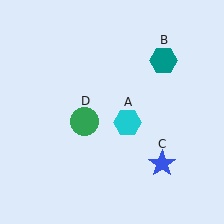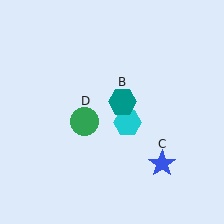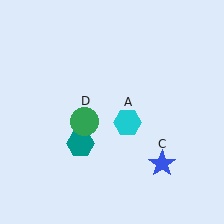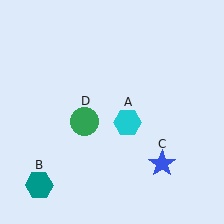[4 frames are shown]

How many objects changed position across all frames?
1 object changed position: teal hexagon (object B).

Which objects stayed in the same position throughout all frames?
Cyan hexagon (object A) and blue star (object C) and green circle (object D) remained stationary.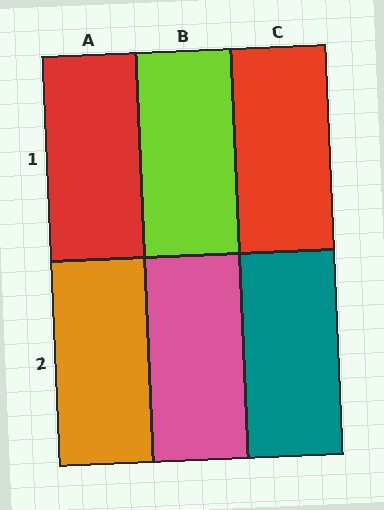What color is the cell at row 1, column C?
Red.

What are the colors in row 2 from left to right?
Orange, pink, teal.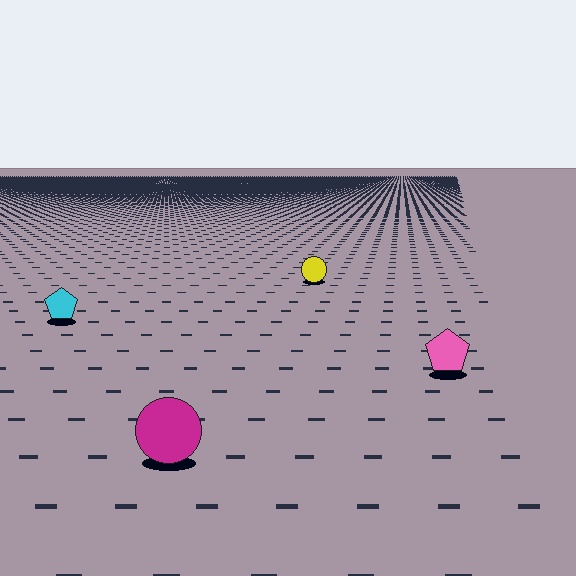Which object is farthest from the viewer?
The yellow circle is farthest from the viewer. It appears smaller and the ground texture around it is denser.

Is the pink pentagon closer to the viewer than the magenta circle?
No. The magenta circle is closer — you can tell from the texture gradient: the ground texture is coarser near it.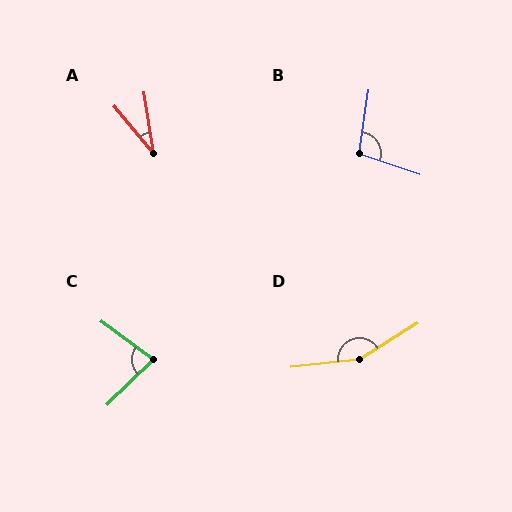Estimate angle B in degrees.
Approximately 100 degrees.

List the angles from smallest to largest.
A (31°), C (81°), B (100°), D (155°).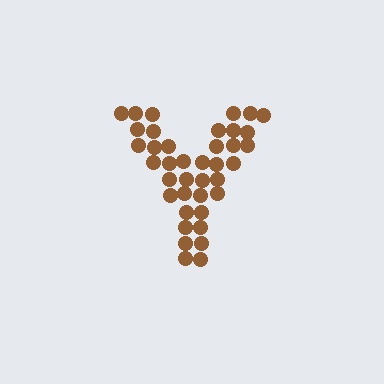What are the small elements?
The small elements are circles.